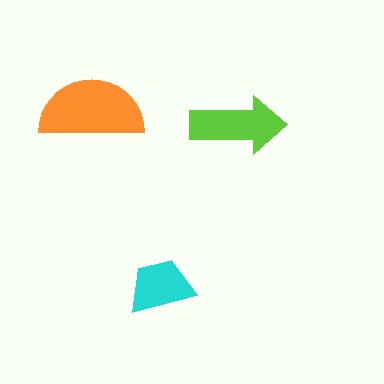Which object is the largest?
The orange semicircle.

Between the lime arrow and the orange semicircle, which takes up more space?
The orange semicircle.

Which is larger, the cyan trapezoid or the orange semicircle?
The orange semicircle.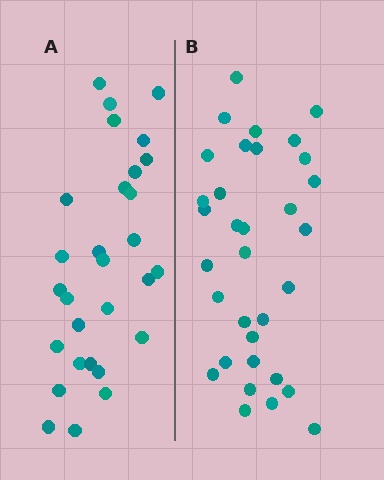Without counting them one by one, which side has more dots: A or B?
Region B (the right region) has more dots.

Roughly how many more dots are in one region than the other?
Region B has about 4 more dots than region A.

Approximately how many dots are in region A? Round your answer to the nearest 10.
About 30 dots. (The exact count is 29, which rounds to 30.)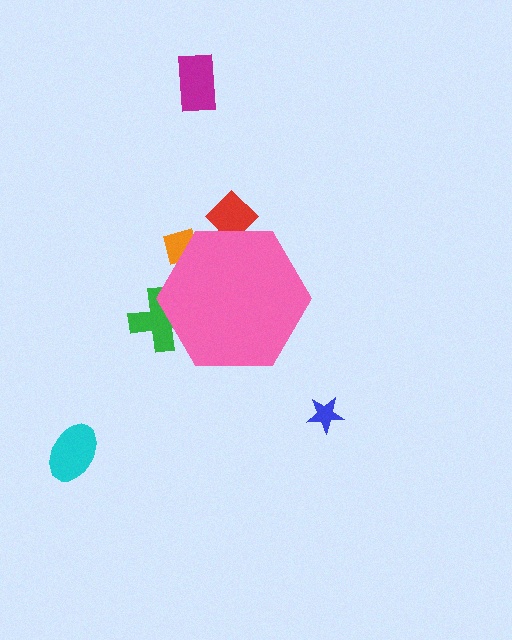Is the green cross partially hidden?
Yes, the green cross is partially hidden behind the pink hexagon.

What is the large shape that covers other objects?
A pink hexagon.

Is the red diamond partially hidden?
Yes, the red diamond is partially hidden behind the pink hexagon.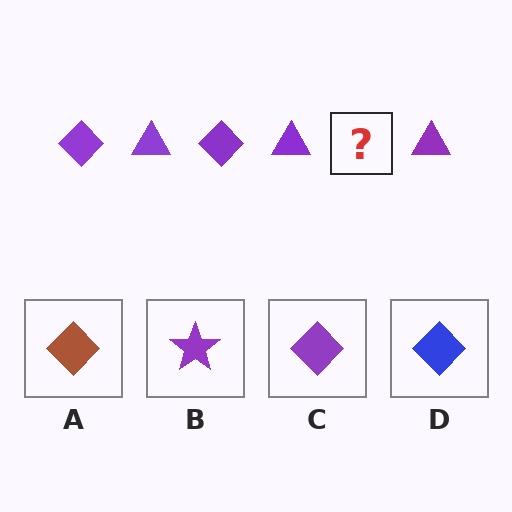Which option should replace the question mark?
Option C.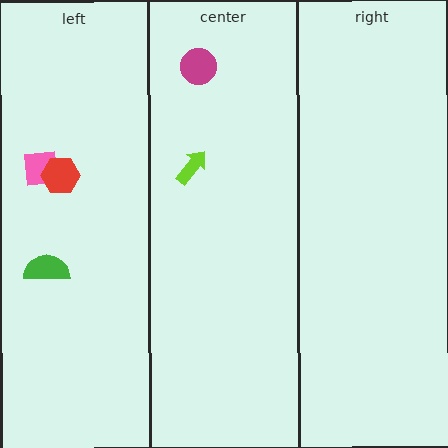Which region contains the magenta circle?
The center region.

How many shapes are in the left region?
3.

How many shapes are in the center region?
2.